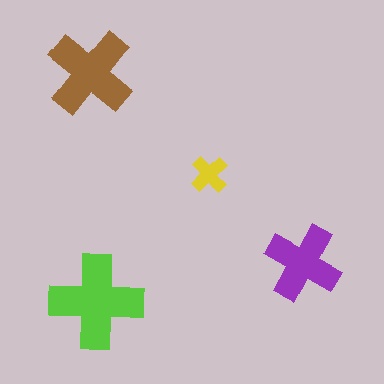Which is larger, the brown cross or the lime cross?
The lime one.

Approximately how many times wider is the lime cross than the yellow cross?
About 2.5 times wider.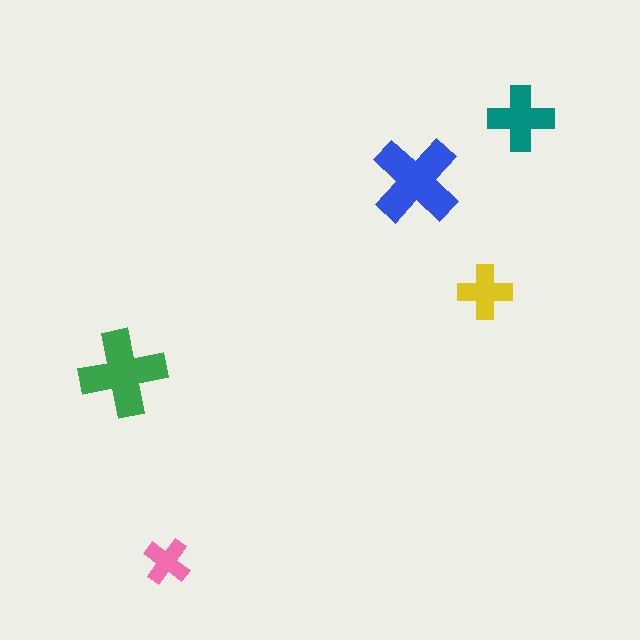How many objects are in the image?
There are 5 objects in the image.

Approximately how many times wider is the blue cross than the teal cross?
About 1.5 times wider.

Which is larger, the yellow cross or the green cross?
The green one.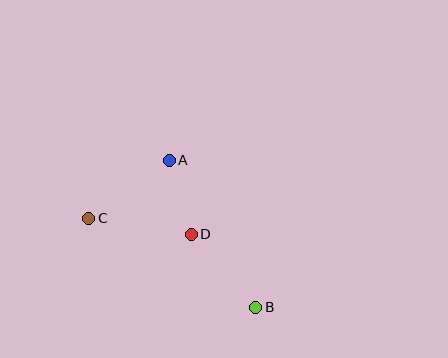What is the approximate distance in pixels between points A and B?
The distance between A and B is approximately 170 pixels.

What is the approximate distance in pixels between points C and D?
The distance between C and D is approximately 104 pixels.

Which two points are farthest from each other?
Points B and C are farthest from each other.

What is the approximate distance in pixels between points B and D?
The distance between B and D is approximately 97 pixels.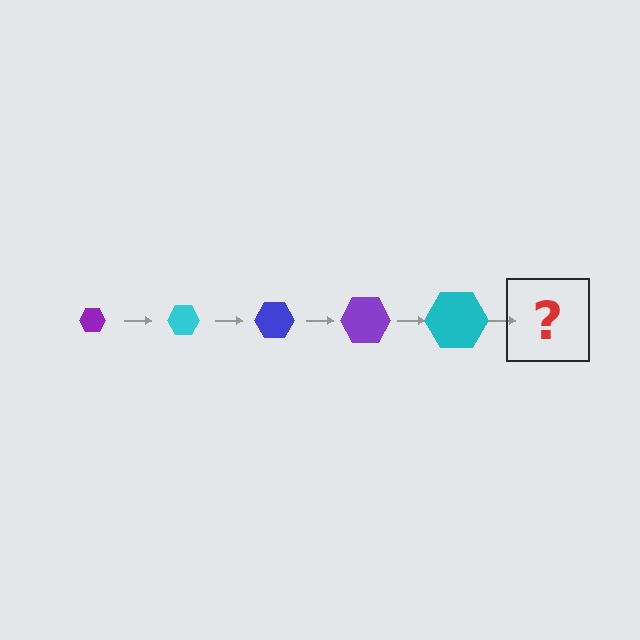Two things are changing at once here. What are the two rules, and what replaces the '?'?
The two rules are that the hexagon grows larger each step and the color cycles through purple, cyan, and blue. The '?' should be a blue hexagon, larger than the previous one.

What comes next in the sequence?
The next element should be a blue hexagon, larger than the previous one.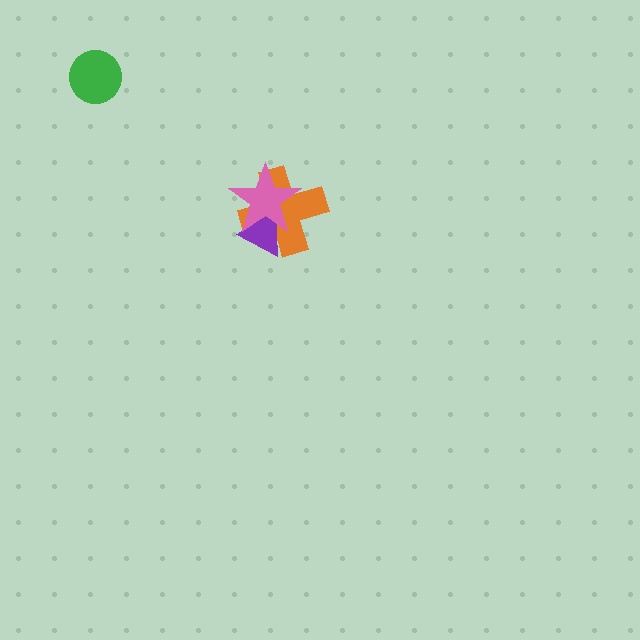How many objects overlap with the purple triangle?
2 objects overlap with the purple triangle.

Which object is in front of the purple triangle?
The pink star is in front of the purple triangle.